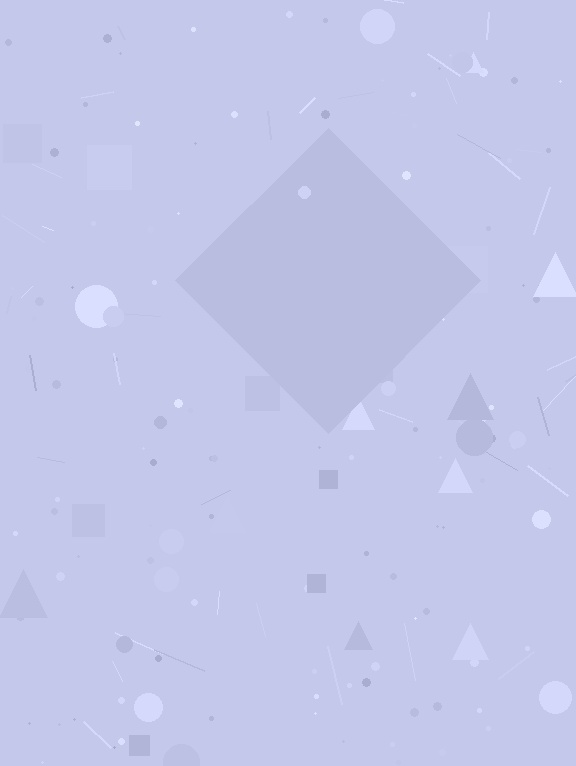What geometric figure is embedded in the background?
A diamond is embedded in the background.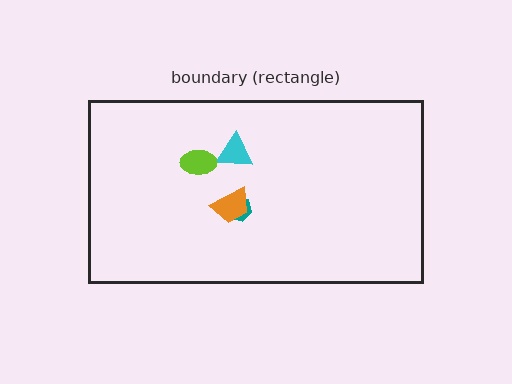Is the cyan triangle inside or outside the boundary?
Inside.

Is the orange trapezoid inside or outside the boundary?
Inside.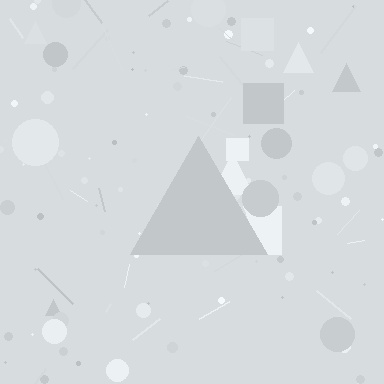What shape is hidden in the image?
A triangle is hidden in the image.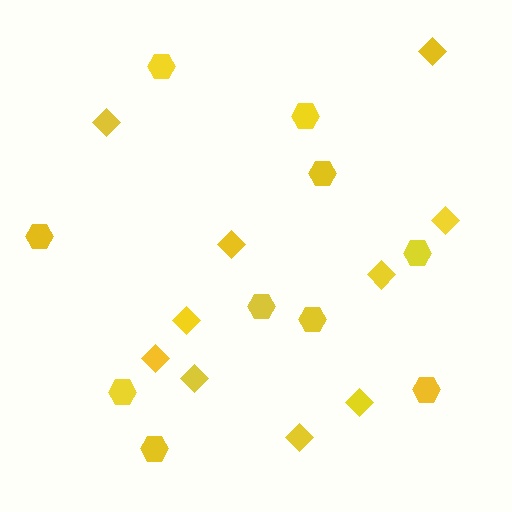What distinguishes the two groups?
There are 2 groups: one group of hexagons (10) and one group of diamonds (10).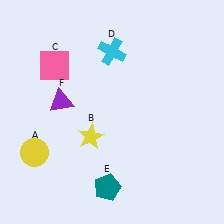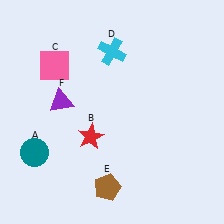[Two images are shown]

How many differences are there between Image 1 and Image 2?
There are 3 differences between the two images.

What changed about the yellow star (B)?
In Image 1, B is yellow. In Image 2, it changed to red.